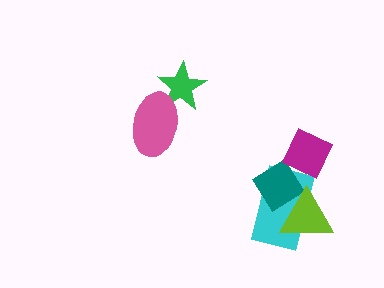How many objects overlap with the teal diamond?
3 objects overlap with the teal diamond.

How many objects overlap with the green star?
1 object overlaps with the green star.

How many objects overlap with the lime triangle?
2 objects overlap with the lime triangle.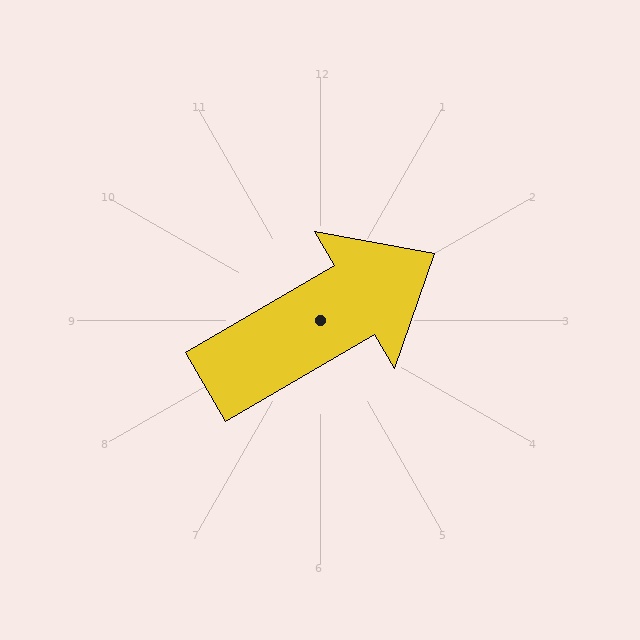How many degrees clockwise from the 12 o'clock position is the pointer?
Approximately 60 degrees.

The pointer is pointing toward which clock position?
Roughly 2 o'clock.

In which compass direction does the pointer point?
Northeast.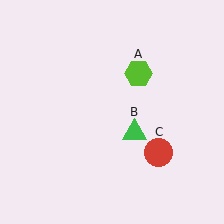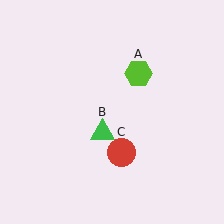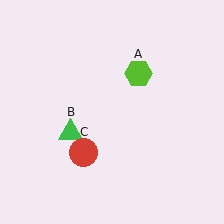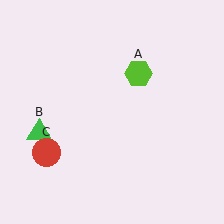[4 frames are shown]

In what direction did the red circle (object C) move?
The red circle (object C) moved left.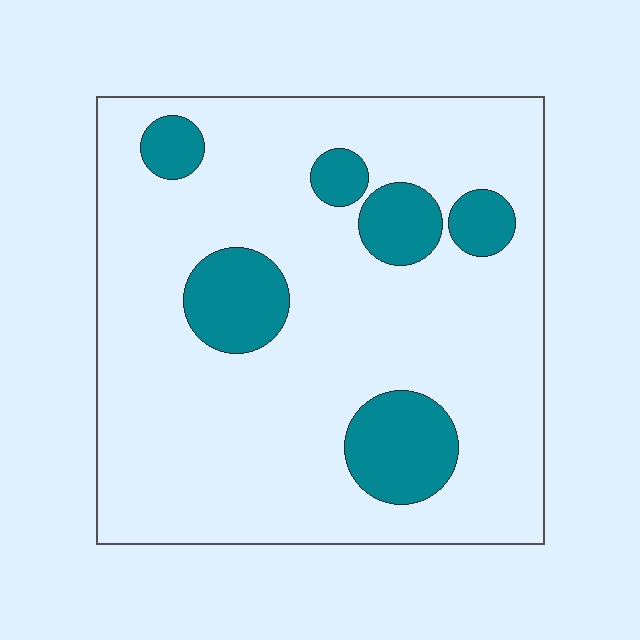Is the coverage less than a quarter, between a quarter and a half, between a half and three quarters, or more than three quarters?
Less than a quarter.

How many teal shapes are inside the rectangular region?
6.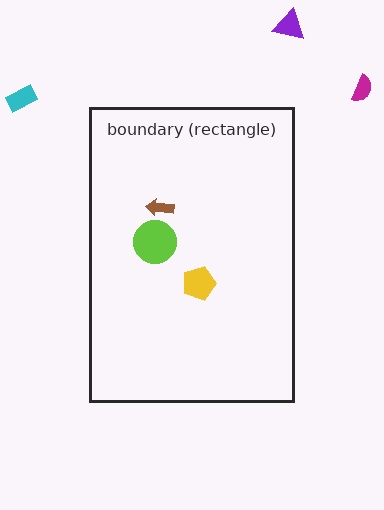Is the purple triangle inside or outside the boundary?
Outside.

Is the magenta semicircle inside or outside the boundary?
Outside.